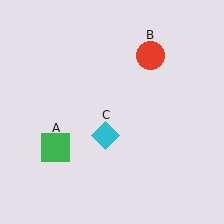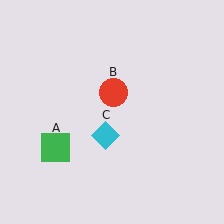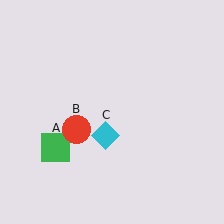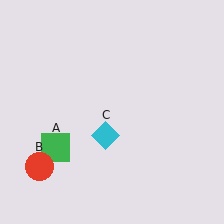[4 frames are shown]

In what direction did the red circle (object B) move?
The red circle (object B) moved down and to the left.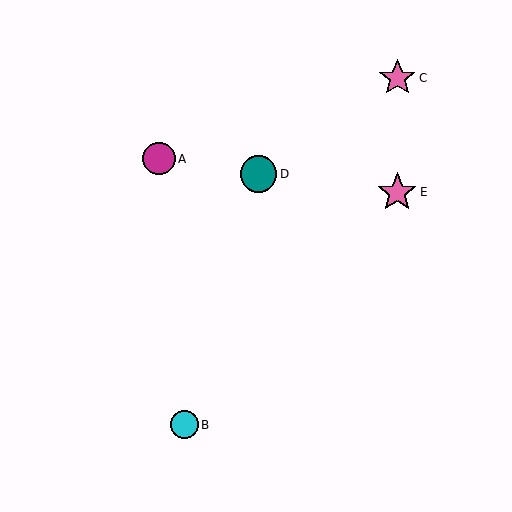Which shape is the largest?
The pink star (labeled E) is the largest.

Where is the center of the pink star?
The center of the pink star is at (397, 78).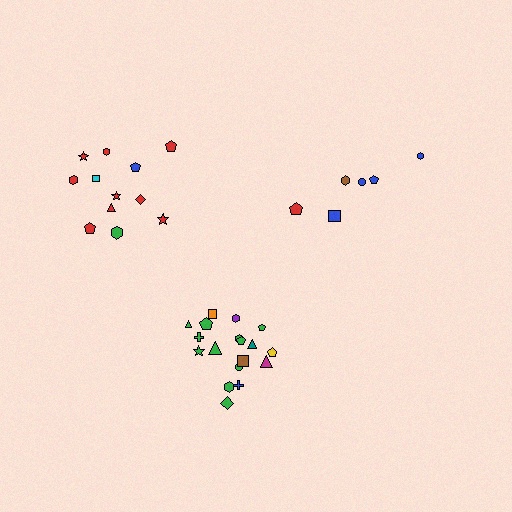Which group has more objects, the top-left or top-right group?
The top-left group.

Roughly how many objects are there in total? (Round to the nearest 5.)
Roughly 35 objects in total.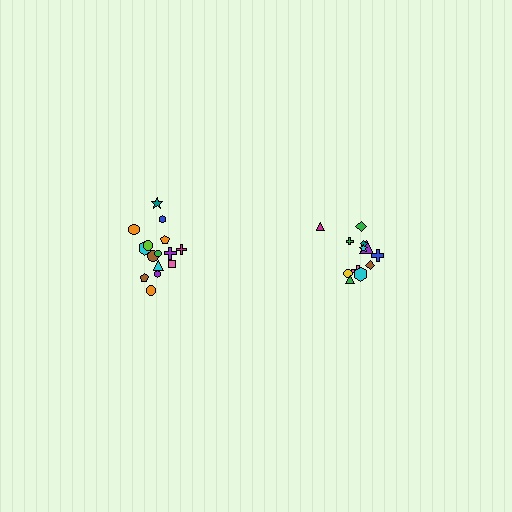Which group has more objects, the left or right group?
The left group.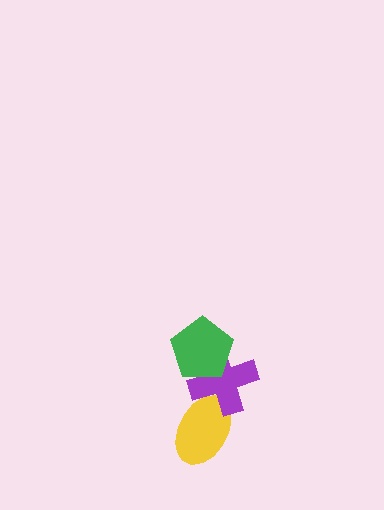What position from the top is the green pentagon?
The green pentagon is 1st from the top.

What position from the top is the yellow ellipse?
The yellow ellipse is 3rd from the top.